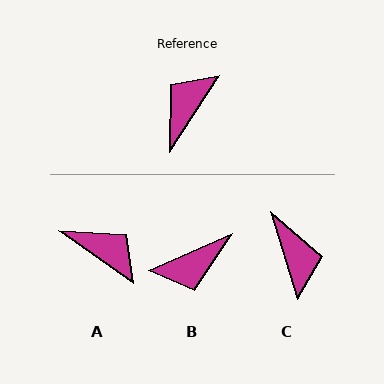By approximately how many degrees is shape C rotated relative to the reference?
Approximately 130 degrees clockwise.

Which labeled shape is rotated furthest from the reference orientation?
B, about 147 degrees away.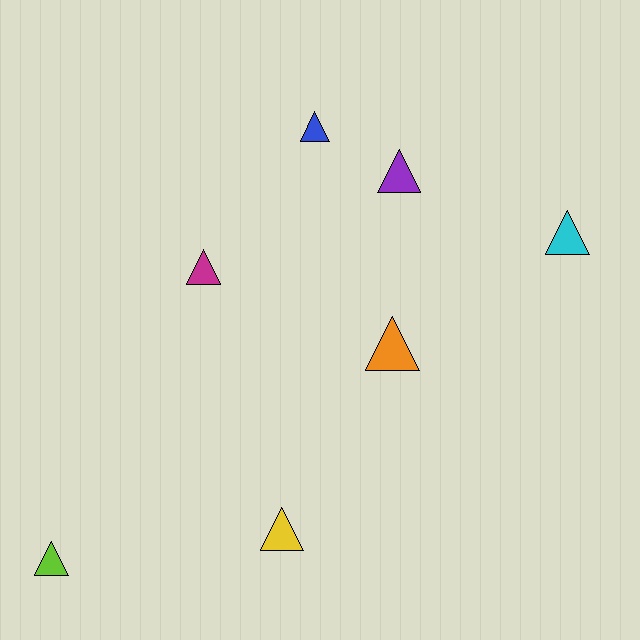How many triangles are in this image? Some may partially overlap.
There are 7 triangles.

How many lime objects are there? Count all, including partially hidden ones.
There is 1 lime object.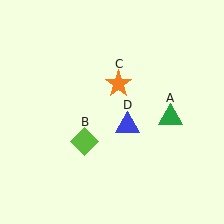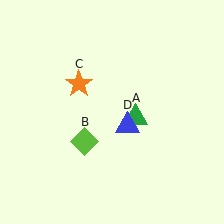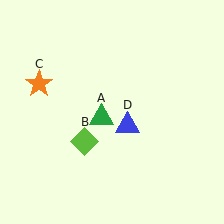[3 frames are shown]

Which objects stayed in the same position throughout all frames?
Lime diamond (object B) and blue triangle (object D) remained stationary.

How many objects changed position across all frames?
2 objects changed position: green triangle (object A), orange star (object C).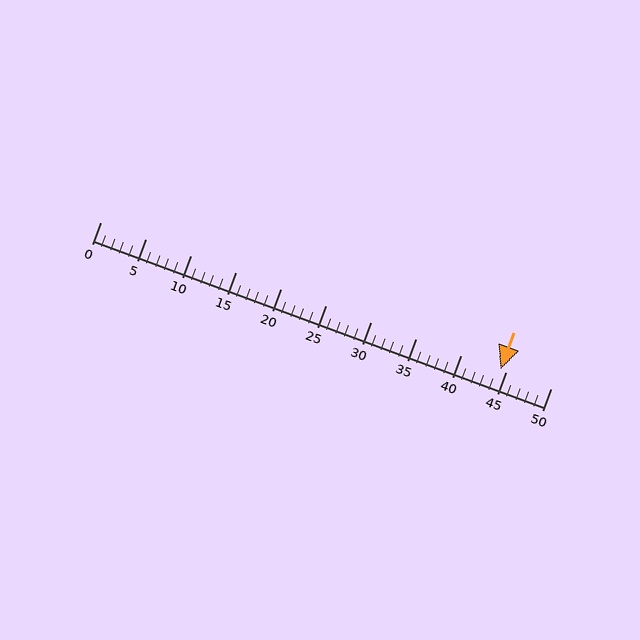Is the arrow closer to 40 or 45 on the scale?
The arrow is closer to 45.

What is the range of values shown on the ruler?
The ruler shows values from 0 to 50.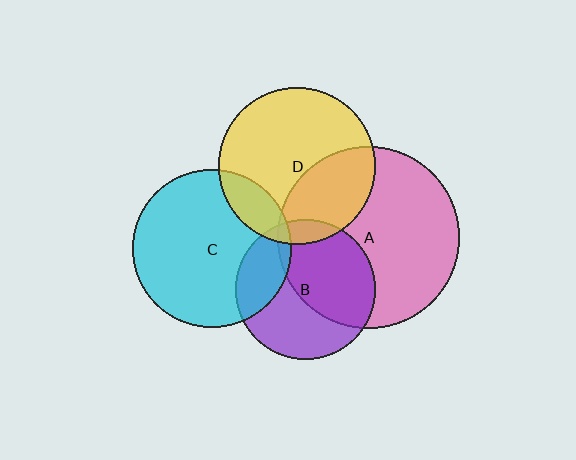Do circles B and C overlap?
Yes.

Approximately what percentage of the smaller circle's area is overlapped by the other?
Approximately 25%.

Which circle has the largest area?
Circle A (pink).